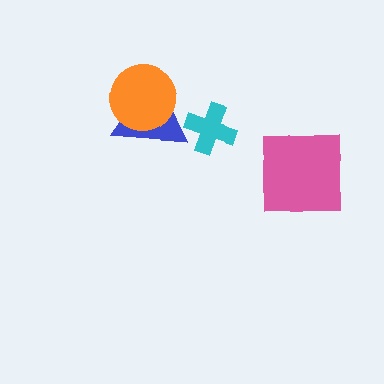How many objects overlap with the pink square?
0 objects overlap with the pink square.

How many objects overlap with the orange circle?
1 object overlaps with the orange circle.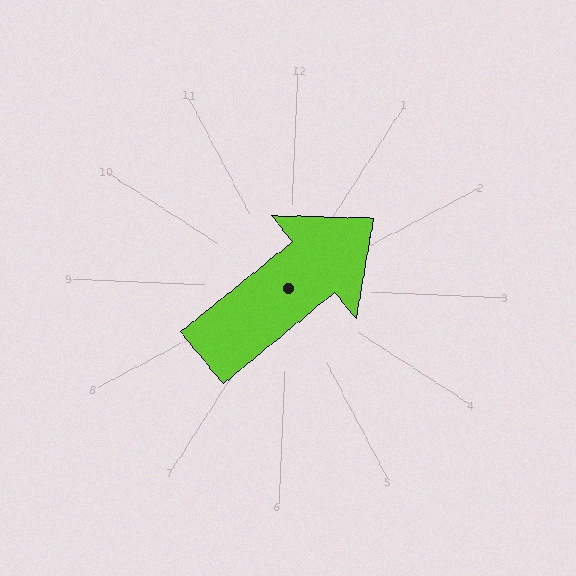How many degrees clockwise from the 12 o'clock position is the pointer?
Approximately 48 degrees.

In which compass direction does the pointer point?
Northeast.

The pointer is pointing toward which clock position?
Roughly 2 o'clock.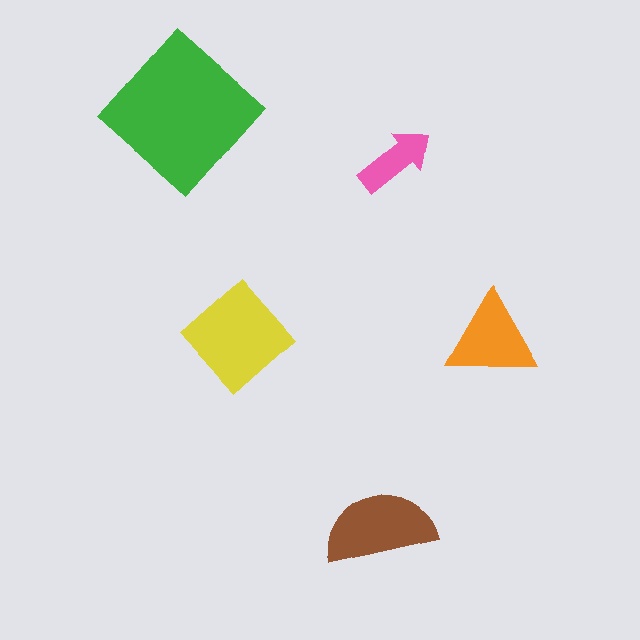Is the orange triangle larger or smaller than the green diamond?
Smaller.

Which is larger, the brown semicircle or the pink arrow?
The brown semicircle.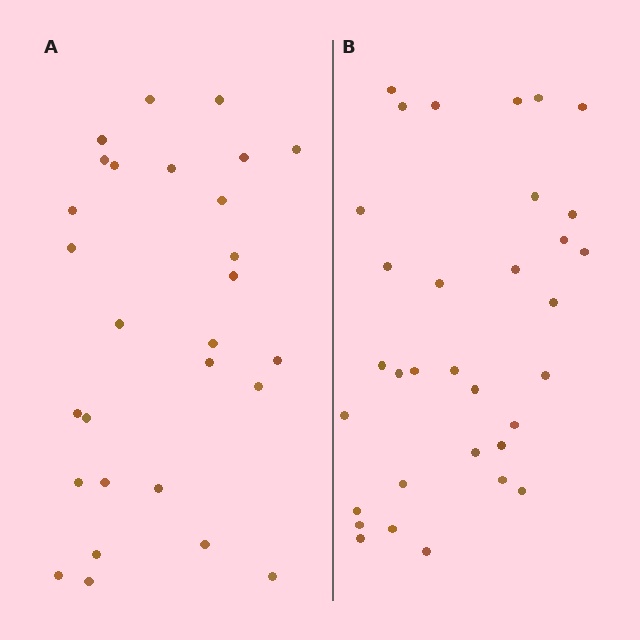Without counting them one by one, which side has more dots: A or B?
Region B (the right region) has more dots.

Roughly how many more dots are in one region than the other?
Region B has about 5 more dots than region A.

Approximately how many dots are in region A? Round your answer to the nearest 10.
About 30 dots. (The exact count is 28, which rounds to 30.)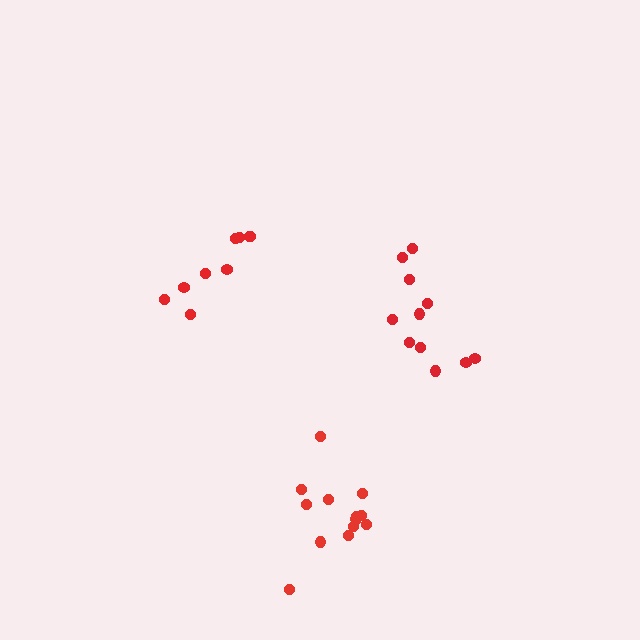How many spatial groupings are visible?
There are 3 spatial groupings.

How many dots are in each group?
Group 1: 11 dots, Group 2: 9 dots, Group 3: 13 dots (33 total).